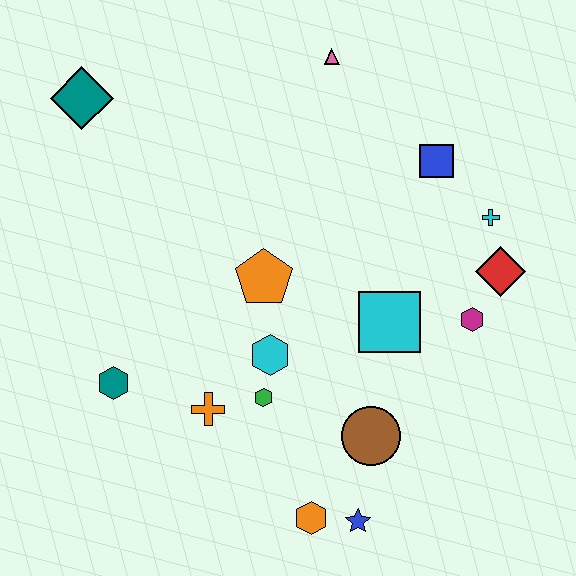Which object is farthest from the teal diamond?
The blue star is farthest from the teal diamond.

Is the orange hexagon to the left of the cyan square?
Yes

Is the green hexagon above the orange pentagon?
No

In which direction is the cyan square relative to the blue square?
The cyan square is below the blue square.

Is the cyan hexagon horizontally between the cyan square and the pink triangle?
No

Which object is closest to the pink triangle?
The blue square is closest to the pink triangle.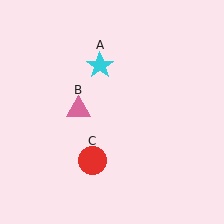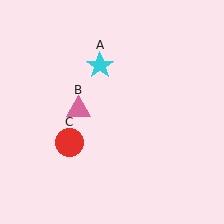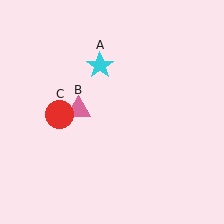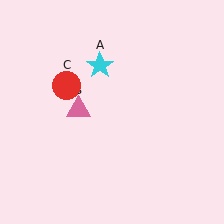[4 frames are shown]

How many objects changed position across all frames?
1 object changed position: red circle (object C).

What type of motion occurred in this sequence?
The red circle (object C) rotated clockwise around the center of the scene.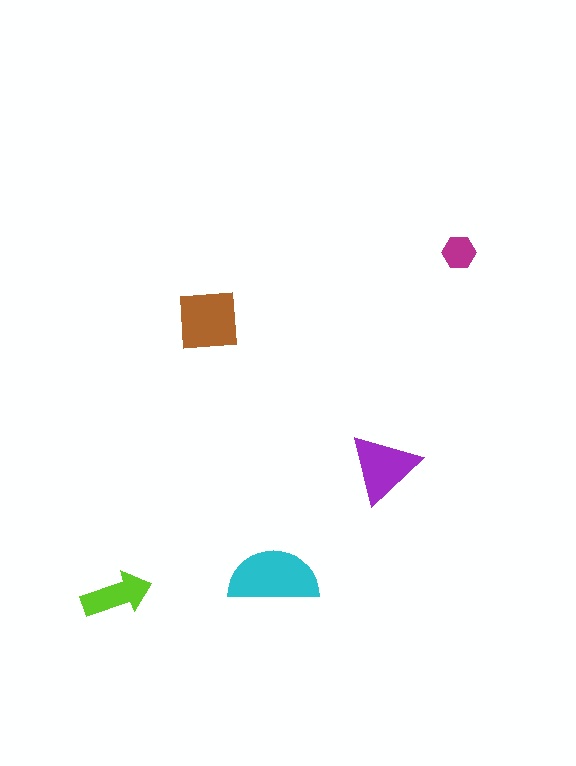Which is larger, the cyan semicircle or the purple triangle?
The cyan semicircle.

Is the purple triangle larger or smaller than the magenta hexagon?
Larger.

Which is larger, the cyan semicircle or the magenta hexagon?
The cyan semicircle.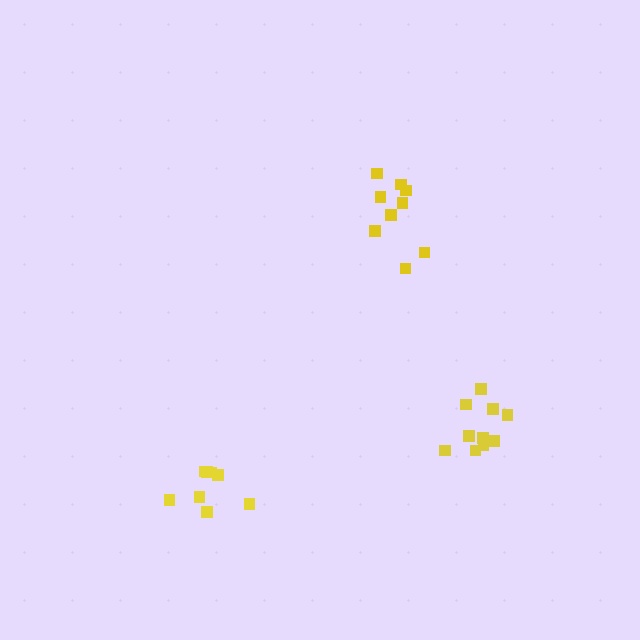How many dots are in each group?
Group 1: 10 dots, Group 2: 9 dots, Group 3: 8 dots (27 total).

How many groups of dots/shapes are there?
There are 3 groups.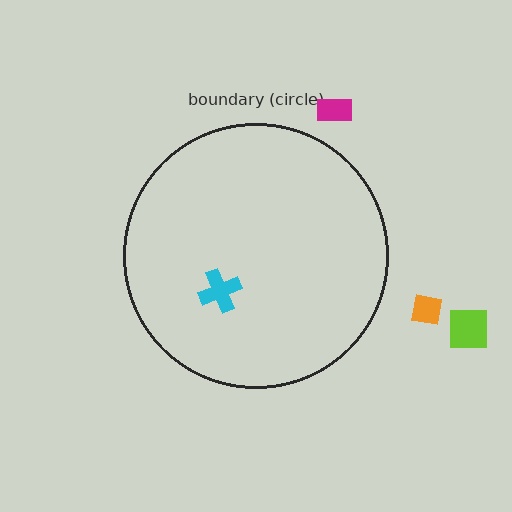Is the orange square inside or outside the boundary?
Outside.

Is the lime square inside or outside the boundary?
Outside.